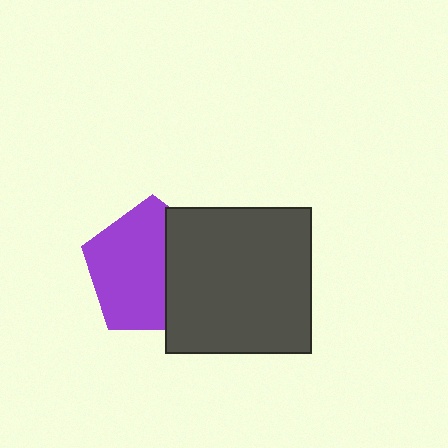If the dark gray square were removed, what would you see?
You would see the complete purple pentagon.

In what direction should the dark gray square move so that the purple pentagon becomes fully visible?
The dark gray square should move right. That is the shortest direction to clear the overlap and leave the purple pentagon fully visible.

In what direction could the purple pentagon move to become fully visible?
The purple pentagon could move left. That would shift it out from behind the dark gray square entirely.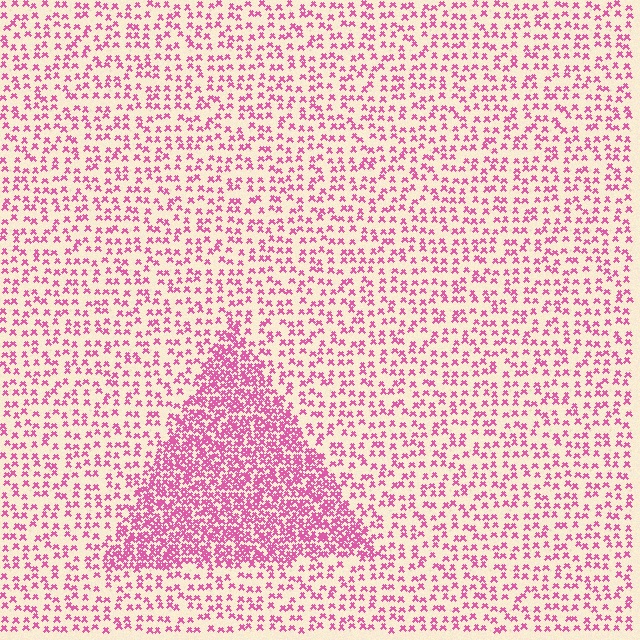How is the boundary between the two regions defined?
The boundary is defined by a change in element density (approximately 2.5x ratio). All elements are the same color, size, and shape.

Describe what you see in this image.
The image contains small pink elements arranged at two different densities. A triangle-shaped region is visible where the elements are more densely packed than the surrounding area.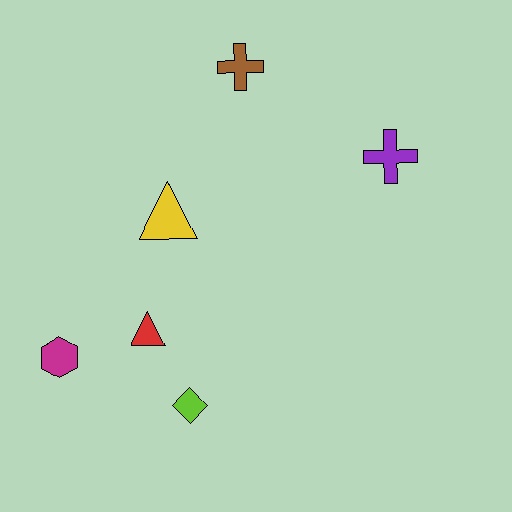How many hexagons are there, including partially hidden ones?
There is 1 hexagon.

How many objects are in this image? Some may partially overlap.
There are 6 objects.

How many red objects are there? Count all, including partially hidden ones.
There is 1 red object.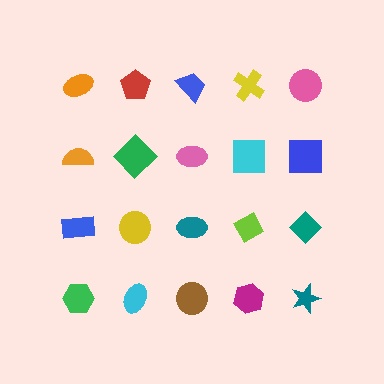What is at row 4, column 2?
A cyan ellipse.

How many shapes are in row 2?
5 shapes.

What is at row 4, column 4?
A magenta hexagon.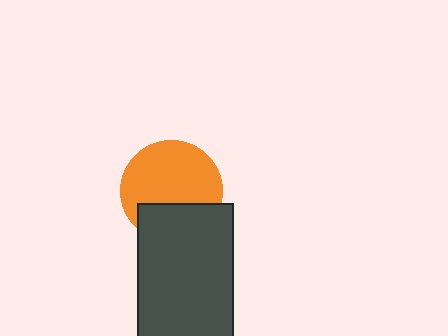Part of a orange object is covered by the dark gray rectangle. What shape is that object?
It is a circle.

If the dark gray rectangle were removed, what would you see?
You would see the complete orange circle.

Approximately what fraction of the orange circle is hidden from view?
Roughly 31% of the orange circle is hidden behind the dark gray rectangle.